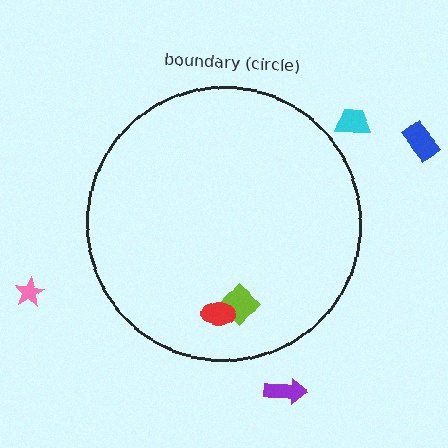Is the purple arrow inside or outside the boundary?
Outside.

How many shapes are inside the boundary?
2 inside, 4 outside.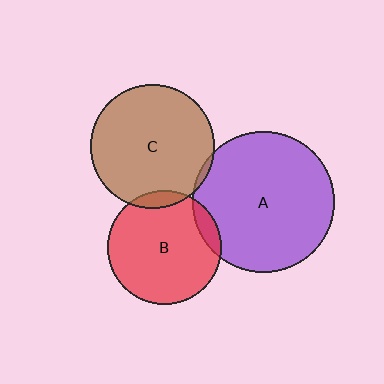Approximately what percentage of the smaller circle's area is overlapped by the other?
Approximately 5%.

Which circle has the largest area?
Circle A (purple).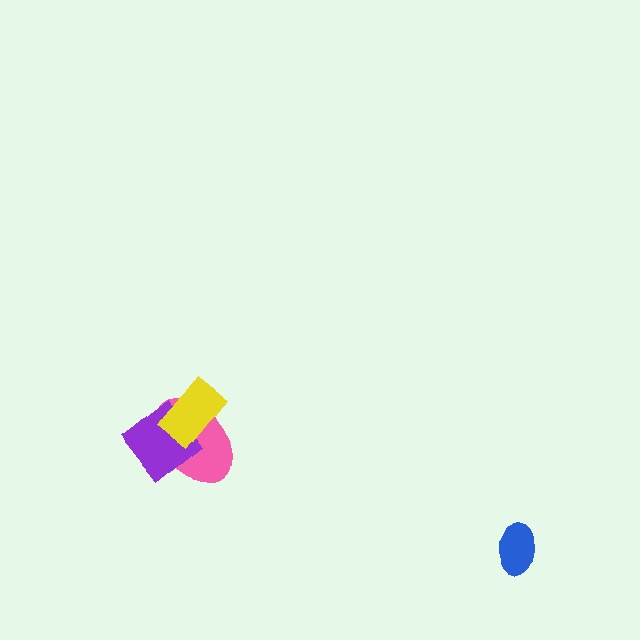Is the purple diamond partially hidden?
Yes, it is partially covered by another shape.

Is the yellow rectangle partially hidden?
No, no other shape covers it.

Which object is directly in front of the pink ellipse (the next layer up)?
The purple diamond is directly in front of the pink ellipse.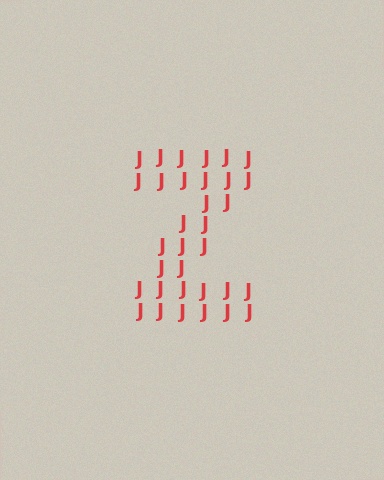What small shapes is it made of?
It is made of small letter J's.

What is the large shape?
The large shape is the letter Z.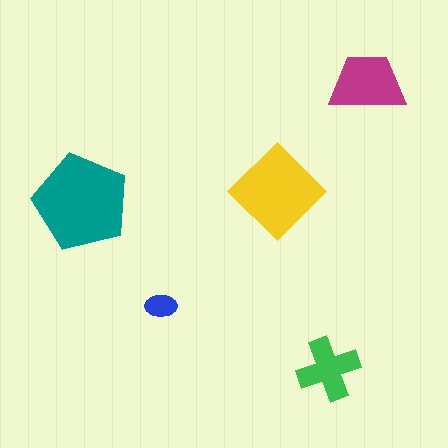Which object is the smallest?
The blue ellipse.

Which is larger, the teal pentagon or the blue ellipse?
The teal pentagon.